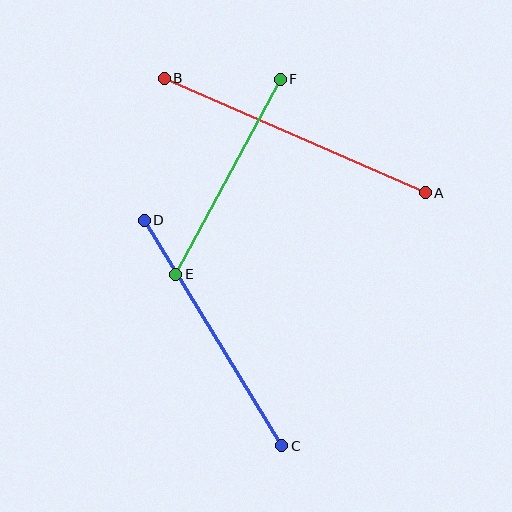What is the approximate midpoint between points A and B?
The midpoint is at approximately (295, 135) pixels.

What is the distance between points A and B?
The distance is approximately 285 pixels.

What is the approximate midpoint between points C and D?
The midpoint is at approximately (213, 333) pixels.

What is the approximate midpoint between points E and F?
The midpoint is at approximately (228, 177) pixels.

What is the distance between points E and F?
The distance is approximately 222 pixels.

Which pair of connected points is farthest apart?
Points A and B are farthest apart.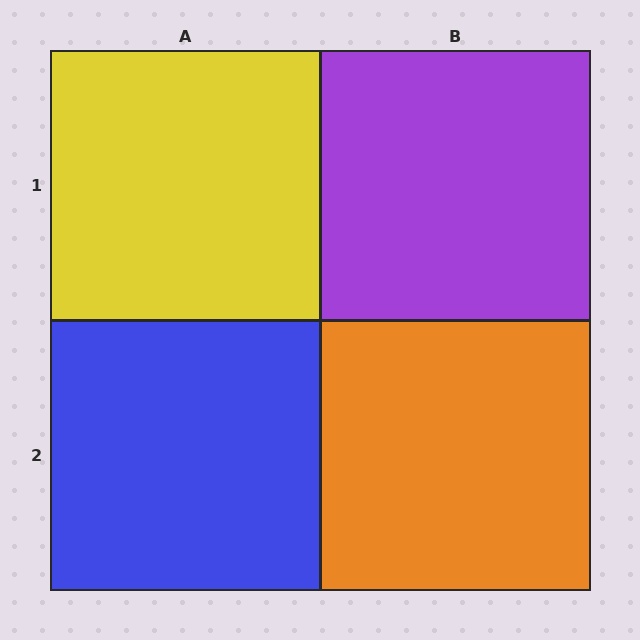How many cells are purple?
1 cell is purple.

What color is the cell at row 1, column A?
Yellow.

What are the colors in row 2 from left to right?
Blue, orange.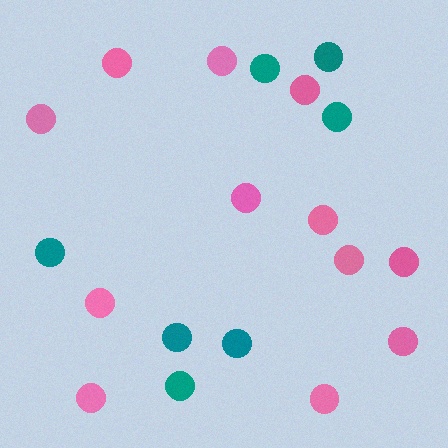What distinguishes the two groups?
There are 2 groups: one group of teal circles (7) and one group of pink circles (12).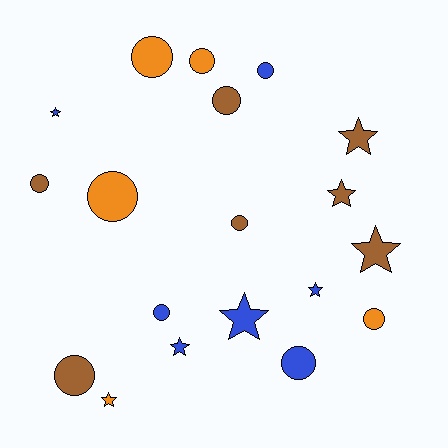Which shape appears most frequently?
Circle, with 11 objects.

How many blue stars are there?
There are 4 blue stars.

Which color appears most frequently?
Blue, with 7 objects.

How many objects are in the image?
There are 19 objects.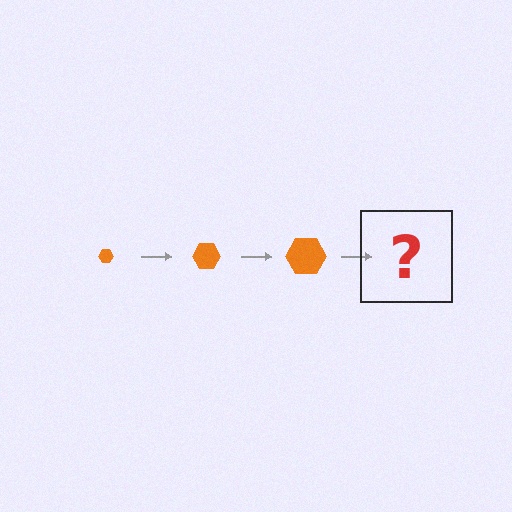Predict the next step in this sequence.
The next step is an orange hexagon, larger than the previous one.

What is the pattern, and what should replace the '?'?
The pattern is that the hexagon gets progressively larger each step. The '?' should be an orange hexagon, larger than the previous one.